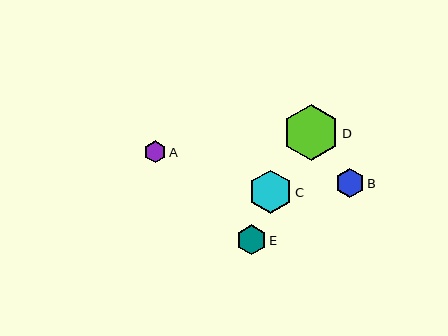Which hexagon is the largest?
Hexagon D is the largest with a size of approximately 56 pixels.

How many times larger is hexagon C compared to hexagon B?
Hexagon C is approximately 1.5 times the size of hexagon B.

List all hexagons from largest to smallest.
From largest to smallest: D, C, E, B, A.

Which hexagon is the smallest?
Hexagon A is the smallest with a size of approximately 22 pixels.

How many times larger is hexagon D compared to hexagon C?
Hexagon D is approximately 1.3 times the size of hexagon C.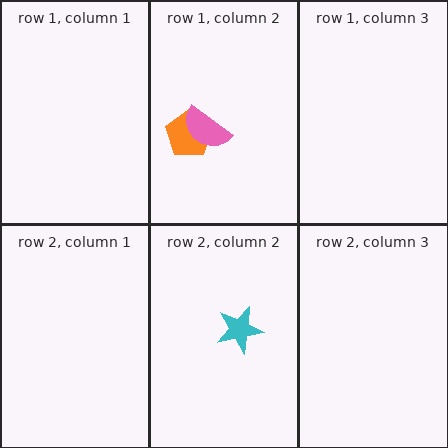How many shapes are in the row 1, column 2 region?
2.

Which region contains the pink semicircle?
The row 1, column 2 region.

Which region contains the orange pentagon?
The row 1, column 2 region.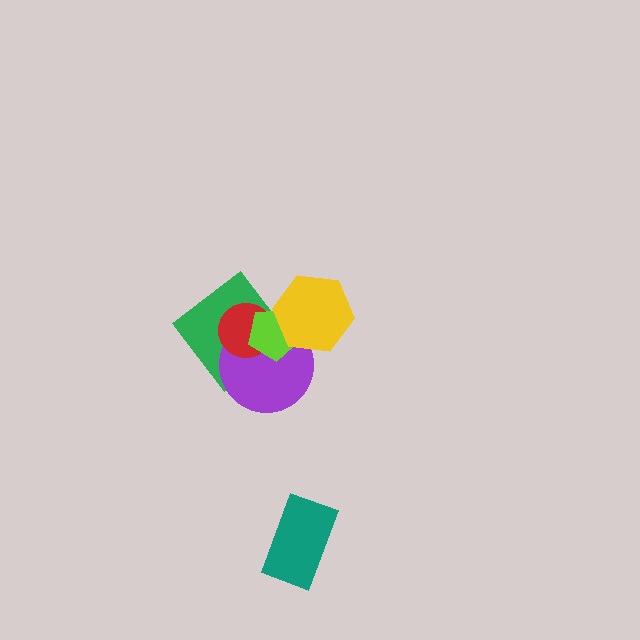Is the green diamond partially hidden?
Yes, it is partially covered by another shape.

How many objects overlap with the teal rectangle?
0 objects overlap with the teal rectangle.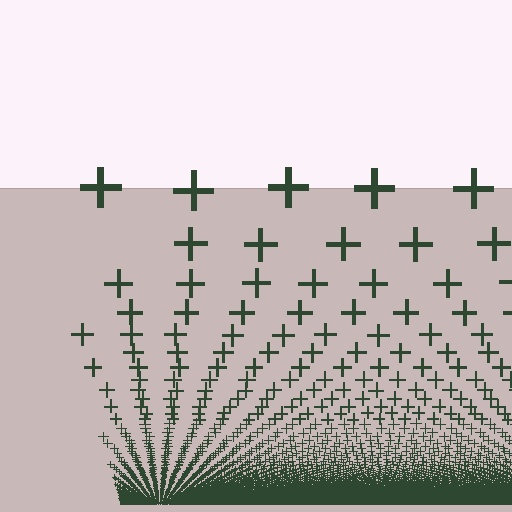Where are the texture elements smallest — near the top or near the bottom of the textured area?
Near the bottom.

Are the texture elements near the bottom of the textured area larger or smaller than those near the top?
Smaller. The gradient is inverted — elements near the bottom are smaller and denser.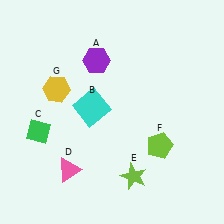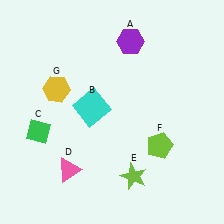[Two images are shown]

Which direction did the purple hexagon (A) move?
The purple hexagon (A) moved right.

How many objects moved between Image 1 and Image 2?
1 object moved between the two images.